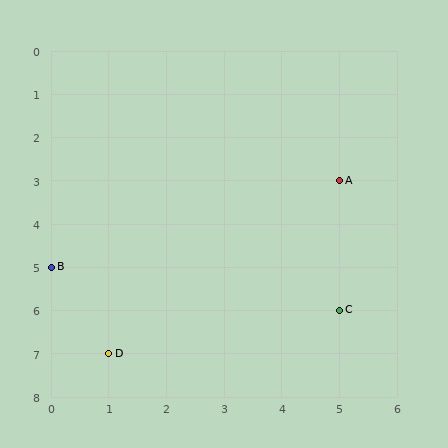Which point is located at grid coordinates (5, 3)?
Point A is at (5, 3).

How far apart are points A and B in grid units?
Points A and B are 5 columns and 2 rows apart (about 5.4 grid units diagonally).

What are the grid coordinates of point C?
Point C is at grid coordinates (5, 6).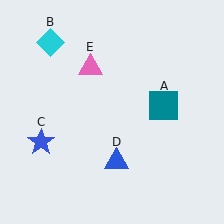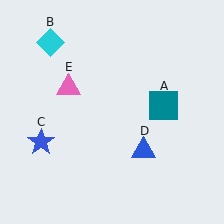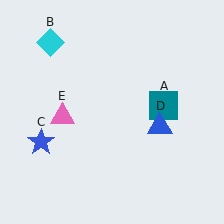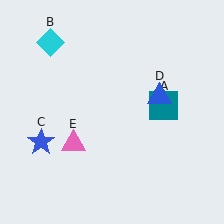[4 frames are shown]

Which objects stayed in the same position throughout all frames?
Teal square (object A) and cyan diamond (object B) and blue star (object C) remained stationary.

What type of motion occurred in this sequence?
The blue triangle (object D), pink triangle (object E) rotated counterclockwise around the center of the scene.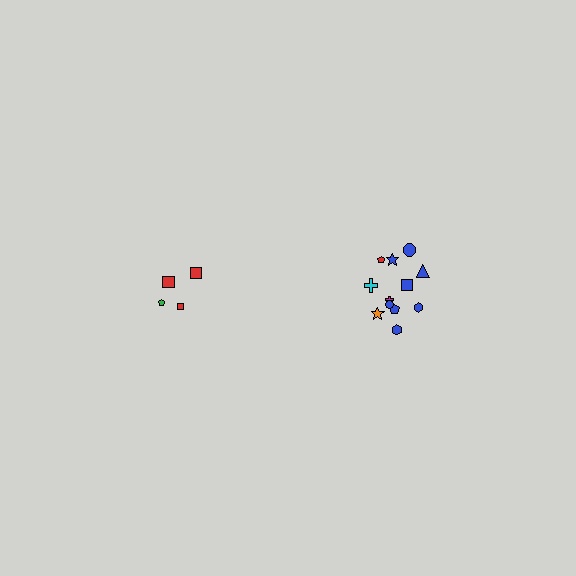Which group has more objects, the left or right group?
The right group.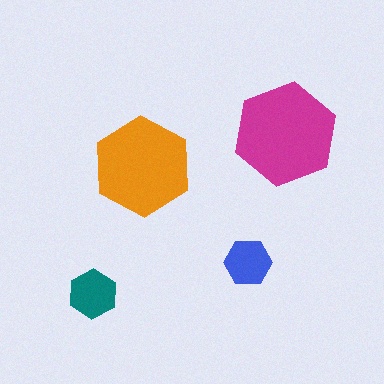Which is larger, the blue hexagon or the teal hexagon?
The teal one.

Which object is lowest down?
The teal hexagon is bottommost.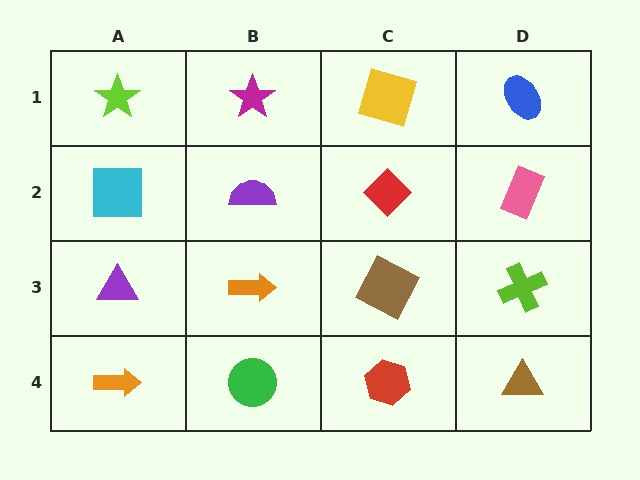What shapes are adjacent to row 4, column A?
A purple triangle (row 3, column A), a green circle (row 4, column B).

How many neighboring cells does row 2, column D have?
3.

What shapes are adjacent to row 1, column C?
A red diamond (row 2, column C), a magenta star (row 1, column B), a blue ellipse (row 1, column D).